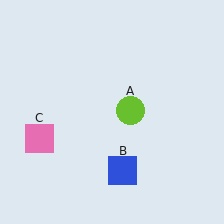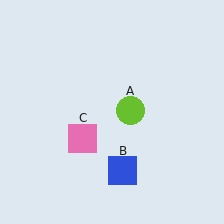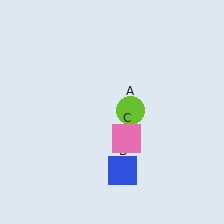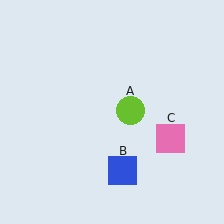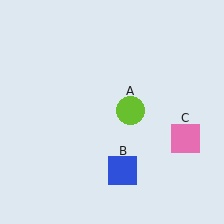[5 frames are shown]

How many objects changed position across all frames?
1 object changed position: pink square (object C).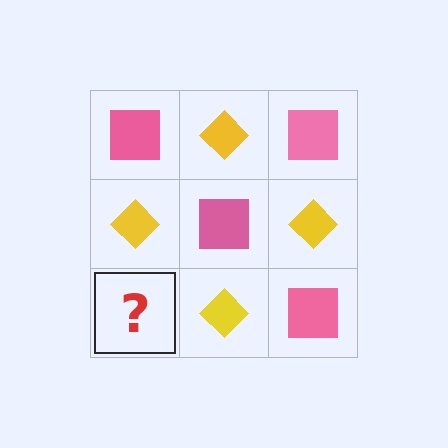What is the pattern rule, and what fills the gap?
The rule is that it alternates pink square and yellow diamond in a checkerboard pattern. The gap should be filled with a pink square.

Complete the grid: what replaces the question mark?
The question mark should be replaced with a pink square.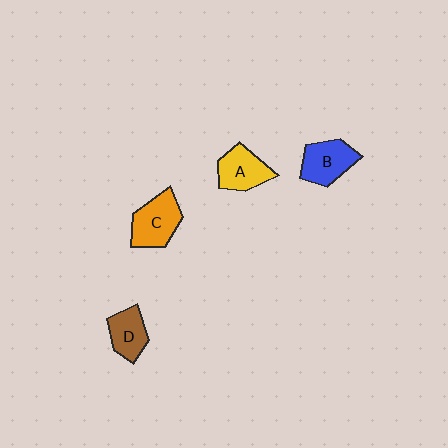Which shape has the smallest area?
Shape D (brown).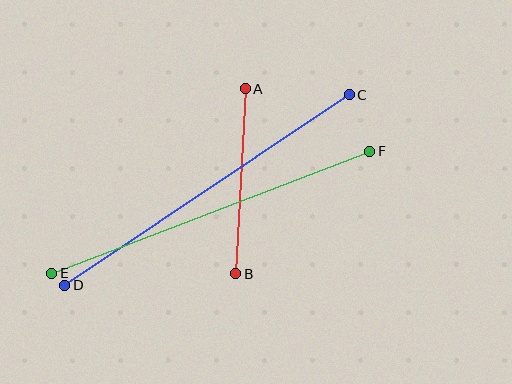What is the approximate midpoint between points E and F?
The midpoint is at approximately (211, 212) pixels.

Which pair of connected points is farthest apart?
Points C and D are farthest apart.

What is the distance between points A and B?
The distance is approximately 185 pixels.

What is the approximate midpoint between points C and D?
The midpoint is at approximately (207, 190) pixels.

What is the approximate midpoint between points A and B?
The midpoint is at approximately (240, 181) pixels.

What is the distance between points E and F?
The distance is approximately 341 pixels.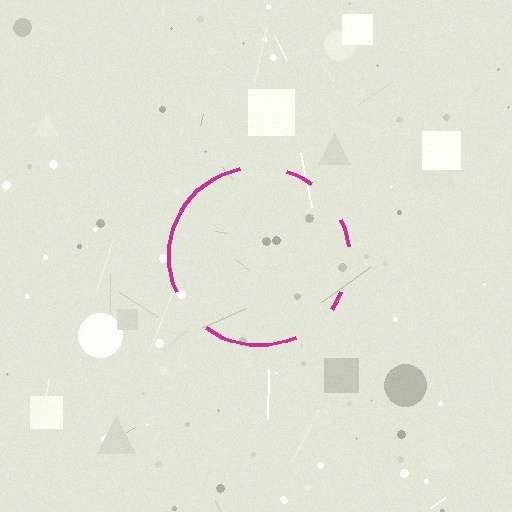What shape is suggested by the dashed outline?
The dashed outline suggests a circle.